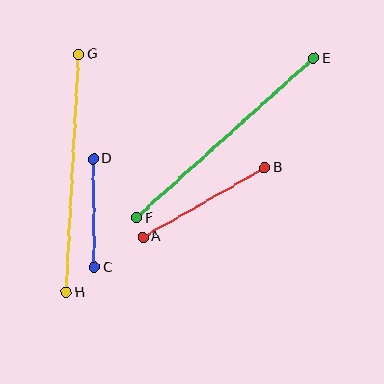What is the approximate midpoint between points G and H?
The midpoint is at approximately (73, 173) pixels.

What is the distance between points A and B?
The distance is approximately 140 pixels.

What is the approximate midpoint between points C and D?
The midpoint is at approximately (94, 213) pixels.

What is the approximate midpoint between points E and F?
The midpoint is at approximately (225, 138) pixels.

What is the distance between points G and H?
The distance is approximately 239 pixels.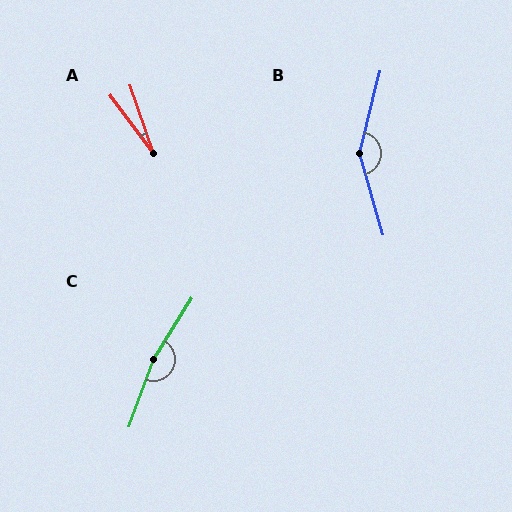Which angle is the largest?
C, at approximately 168 degrees.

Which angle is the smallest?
A, at approximately 18 degrees.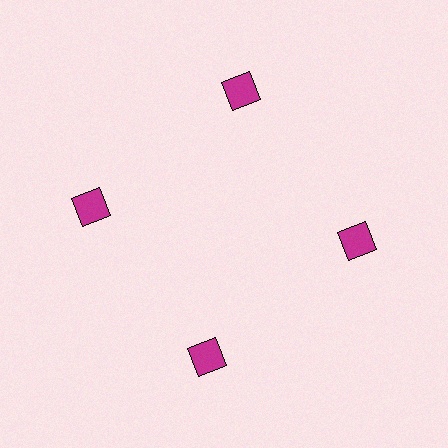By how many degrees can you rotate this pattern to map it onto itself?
The pattern maps onto itself every 90 degrees of rotation.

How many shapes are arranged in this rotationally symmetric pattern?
There are 4 shapes, arranged in 4 groups of 1.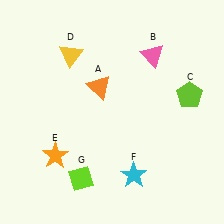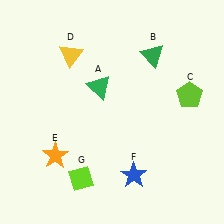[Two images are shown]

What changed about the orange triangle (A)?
In Image 1, A is orange. In Image 2, it changed to green.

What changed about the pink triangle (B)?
In Image 1, B is pink. In Image 2, it changed to green.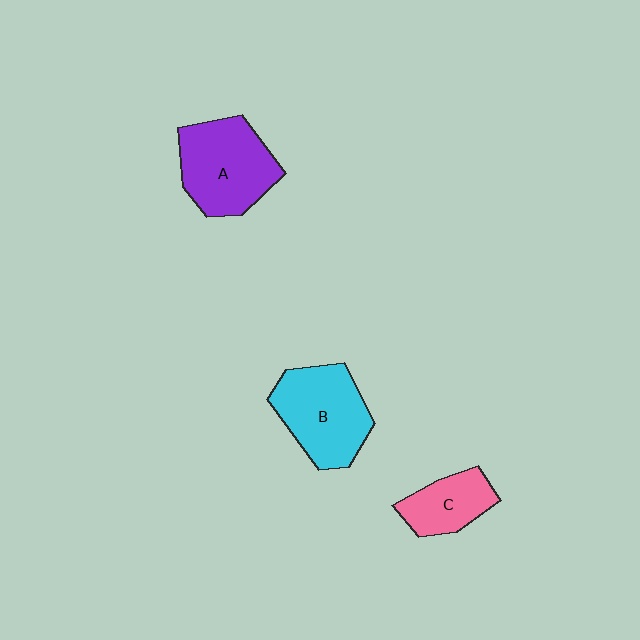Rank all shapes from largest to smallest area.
From largest to smallest: A (purple), B (cyan), C (pink).